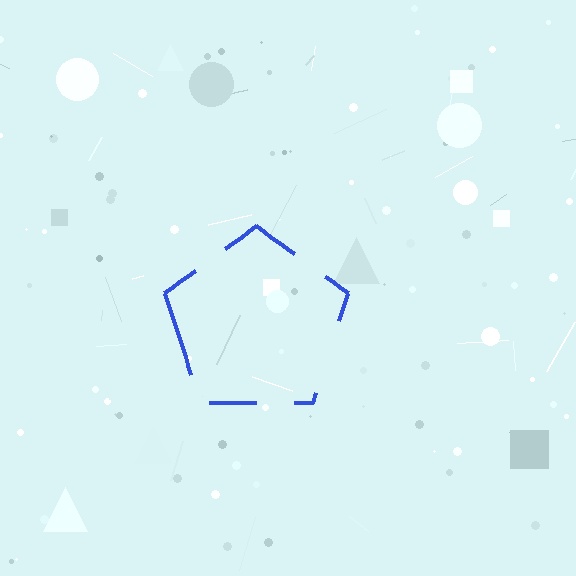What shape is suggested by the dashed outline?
The dashed outline suggests a pentagon.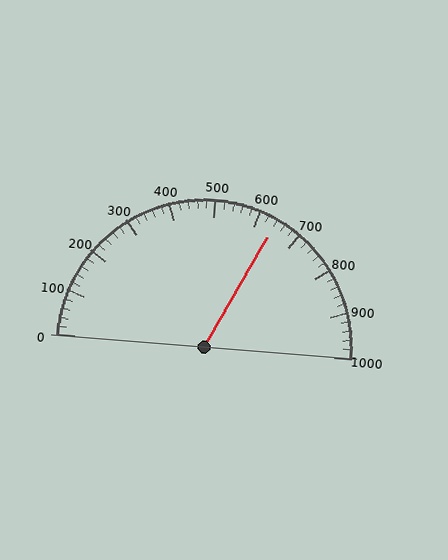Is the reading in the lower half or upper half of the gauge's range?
The reading is in the upper half of the range (0 to 1000).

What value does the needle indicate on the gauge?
The needle indicates approximately 640.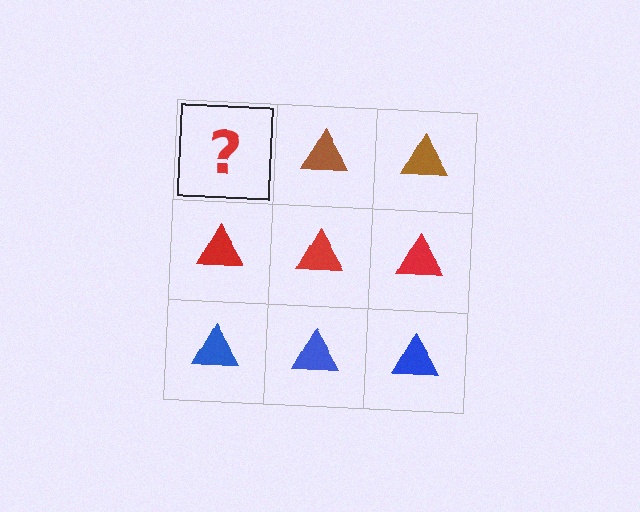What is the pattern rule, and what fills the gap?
The rule is that each row has a consistent color. The gap should be filled with a brown triangle.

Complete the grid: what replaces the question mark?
The question mark should be replaced with a brown triangle.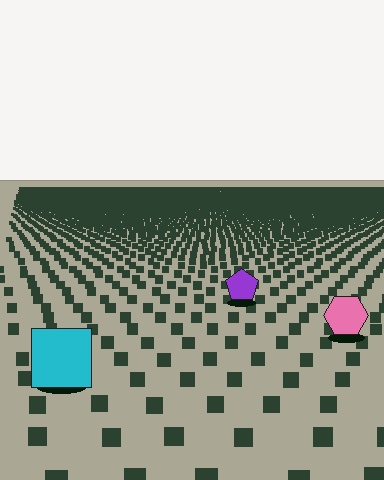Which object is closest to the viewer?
The cyan square is closest. The texture marks near it are larger and more spread out.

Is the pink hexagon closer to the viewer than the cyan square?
No. The cyan square is closer — you can tell from the texture gradient: the ground texture is coarser near it.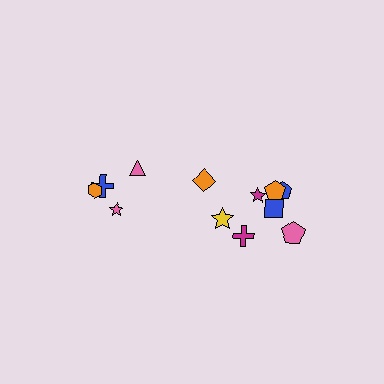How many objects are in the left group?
There are 4 objects.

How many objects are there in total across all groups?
There are 12 objects.